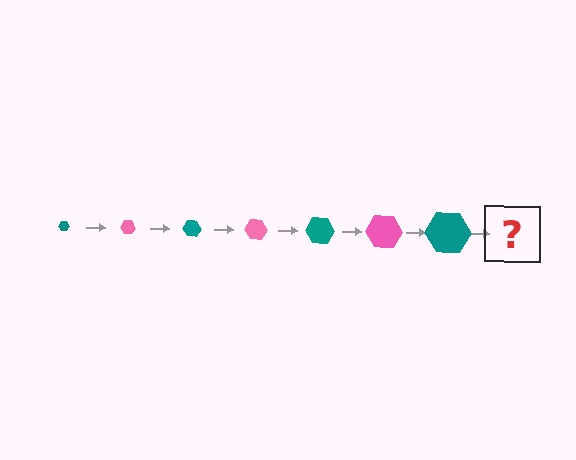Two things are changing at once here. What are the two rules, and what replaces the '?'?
The two rules are that the hexagon grows larger each step and the color cycles through teal and pink. The '?' should be a pink hexagon, larger than the previous one.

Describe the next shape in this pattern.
It should be a pink hexagon, larger than the previous one.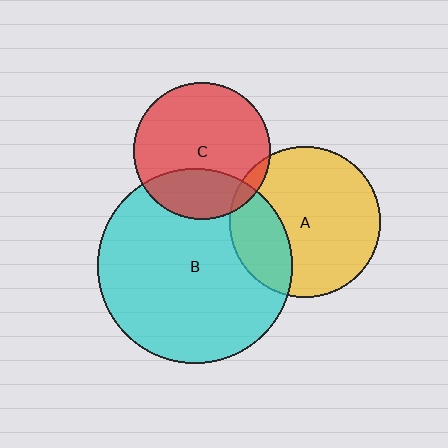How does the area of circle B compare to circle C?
Approximately 2.0 times.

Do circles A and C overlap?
Yes.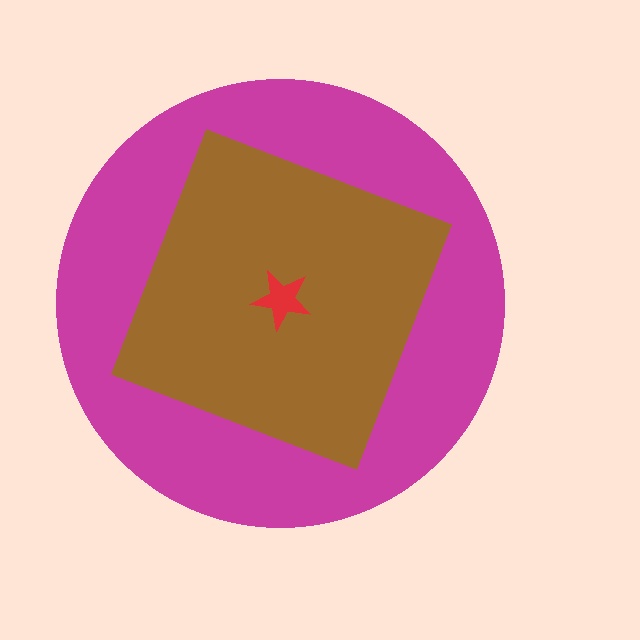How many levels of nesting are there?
3.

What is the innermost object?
The red star.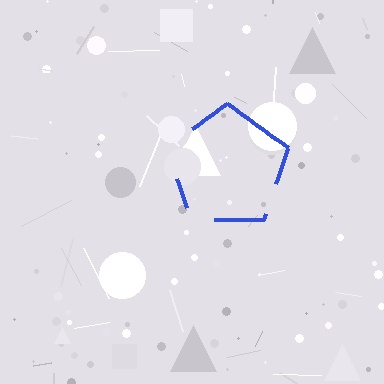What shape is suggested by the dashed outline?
The dashed outline suggests a pentagon.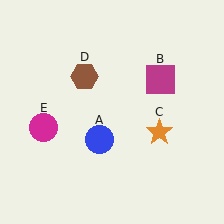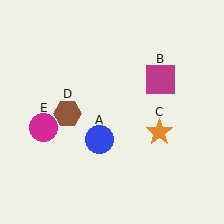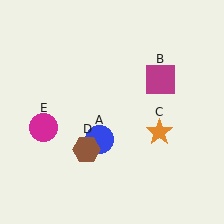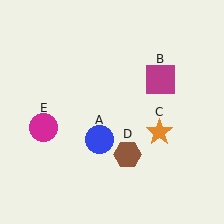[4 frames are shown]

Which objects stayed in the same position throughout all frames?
Blue circle (object A) and magenta square (object B) and orange star (object C) and magenta circle (object E) remained stationary.